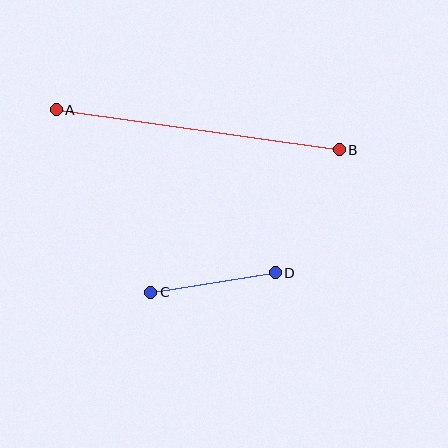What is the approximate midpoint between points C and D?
The midpoint is at approximately (213, 282) pixels.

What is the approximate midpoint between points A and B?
The midpoint is at approximately (198, 130) pixels.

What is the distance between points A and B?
The distance is approximately 286 pixels.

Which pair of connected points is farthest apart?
Points A and B are farthest apart.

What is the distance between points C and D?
The distance is approximately 126 pixels.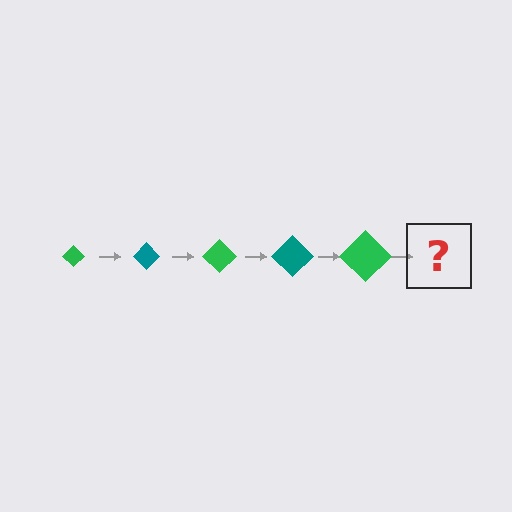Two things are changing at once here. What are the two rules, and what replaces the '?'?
The two rules are that the diamond grows larger each step and the color cycles through green and teal. The '?' should be a teal diamond, larger than the previous one.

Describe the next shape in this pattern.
It should be a teal diamond, larger than the previous one.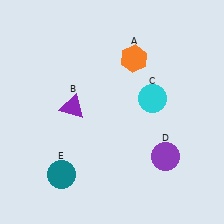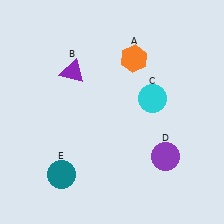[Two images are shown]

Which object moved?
The purple triangle (B) moved up.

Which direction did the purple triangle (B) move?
The purple triangle (B) moved up.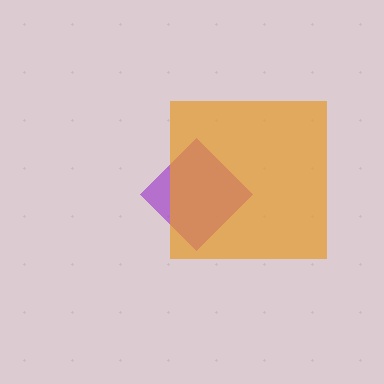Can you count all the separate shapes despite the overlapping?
Yes, there are 2 separate shapes.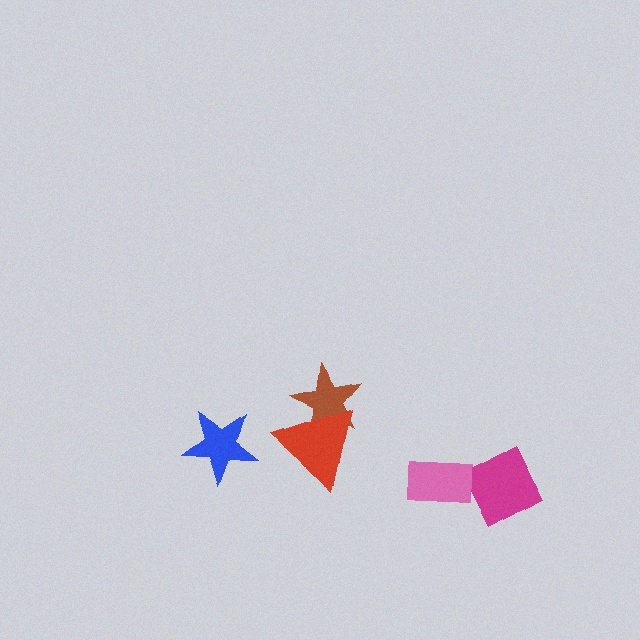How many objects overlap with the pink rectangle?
1 object overlaps with the pink rectangle.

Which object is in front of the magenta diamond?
The pink rectangle is in front of the magenta diamond.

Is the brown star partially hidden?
Yes, it is partially covered by another shape.